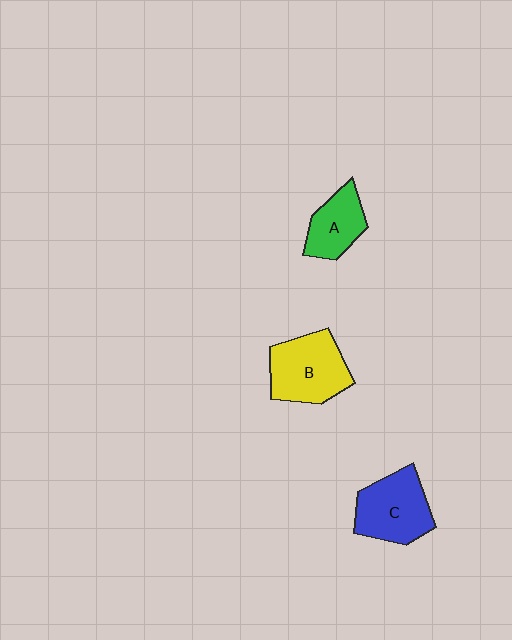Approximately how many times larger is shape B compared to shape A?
Approximately 1.5 times.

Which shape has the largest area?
Shape B (yellow).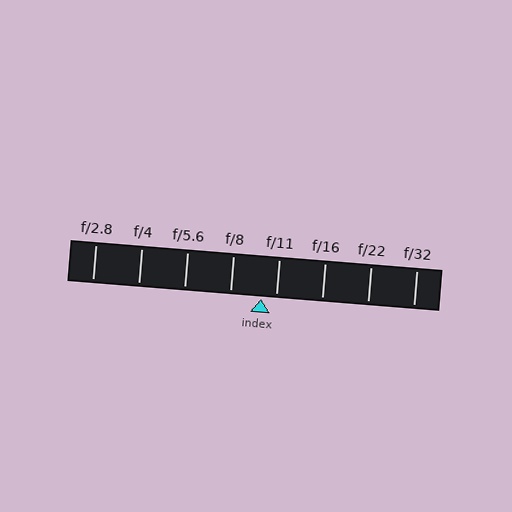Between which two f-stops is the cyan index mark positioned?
The index mark is between f/8 and f/11.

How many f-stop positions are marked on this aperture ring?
There are 8 f-stop positions marked.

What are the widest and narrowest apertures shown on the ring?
The widest aperture shown is f/2.8 and the narrowest is f/32.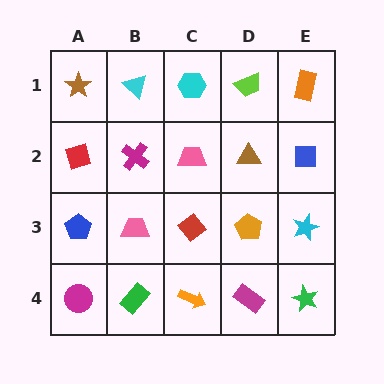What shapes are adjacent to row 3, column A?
A red diamond (row 2, column A), a magenta circle (row 4, column A), a pink trapezoid (row 3, column B).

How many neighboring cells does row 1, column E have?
2.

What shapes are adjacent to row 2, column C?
A cyan hexagon (row 1, column C), a red diamond (row 3, column C), a magenta cross (row 2, column B), a brown triangle (row 2, column D).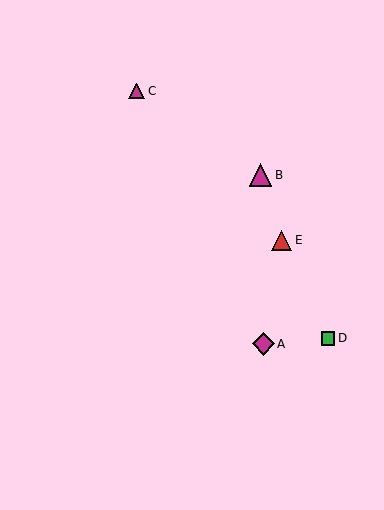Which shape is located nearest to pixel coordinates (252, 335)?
The magenta diamond (labeled A) at (263, 344) is nearest to that location.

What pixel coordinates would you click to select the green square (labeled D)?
Click at (328, 338) to select the green square D.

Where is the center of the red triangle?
The center of the red triangle is at (282, 240).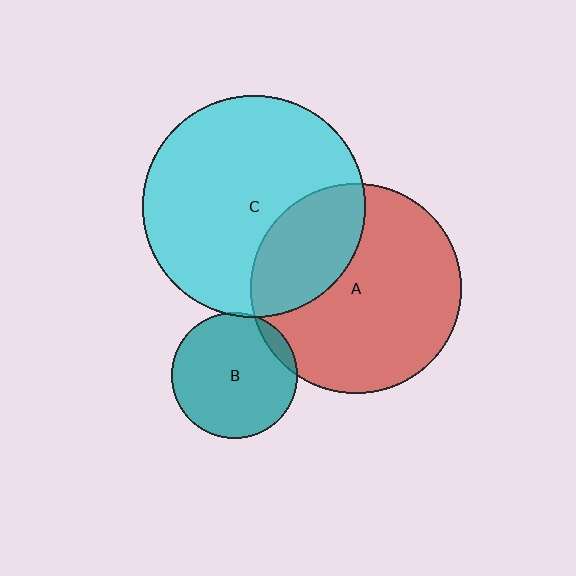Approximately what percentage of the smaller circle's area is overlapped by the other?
Approximately 5%.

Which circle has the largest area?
Circle C (cyan).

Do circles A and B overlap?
Yes.